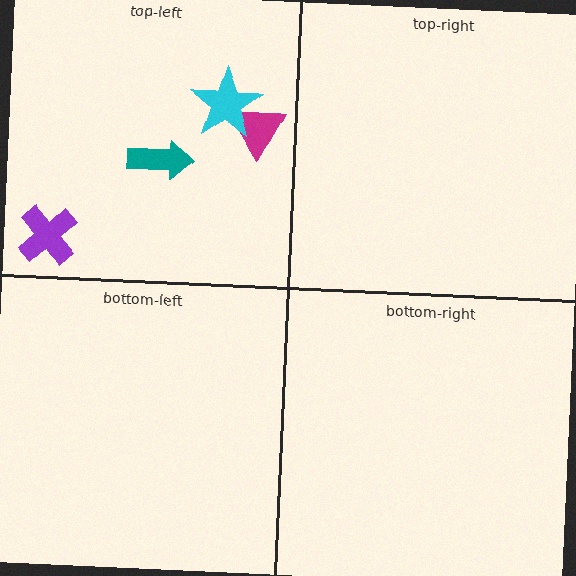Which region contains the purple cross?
The top-left region.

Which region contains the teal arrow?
The top-left region.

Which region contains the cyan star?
The top-left region.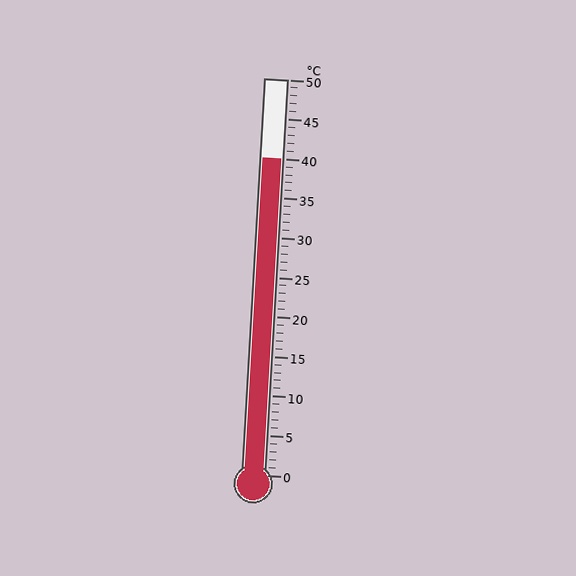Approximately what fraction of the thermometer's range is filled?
The thermometer is filled to approximately 80% of its range.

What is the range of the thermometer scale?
The thermometer scale ranges from 0°C to 50°C.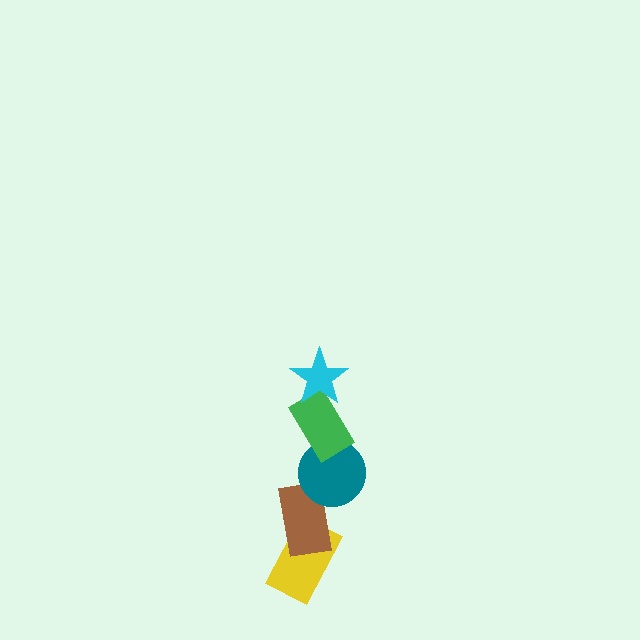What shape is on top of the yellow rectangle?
The brown rectangle is on top of the yellow rectangle.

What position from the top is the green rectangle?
The green rectangle is 2nd from the top.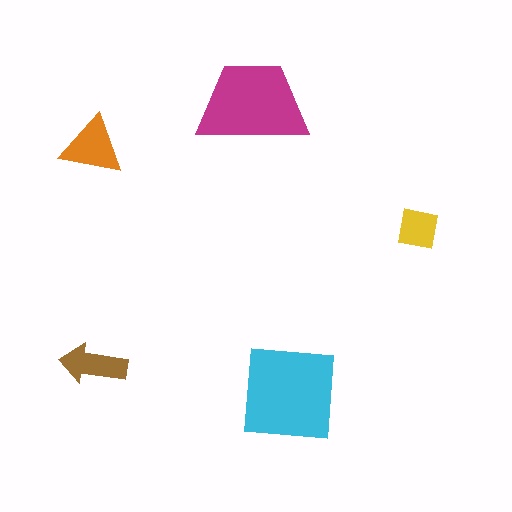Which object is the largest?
The cyan square.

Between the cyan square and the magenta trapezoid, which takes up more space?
The cyan square.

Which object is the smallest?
The yellow square.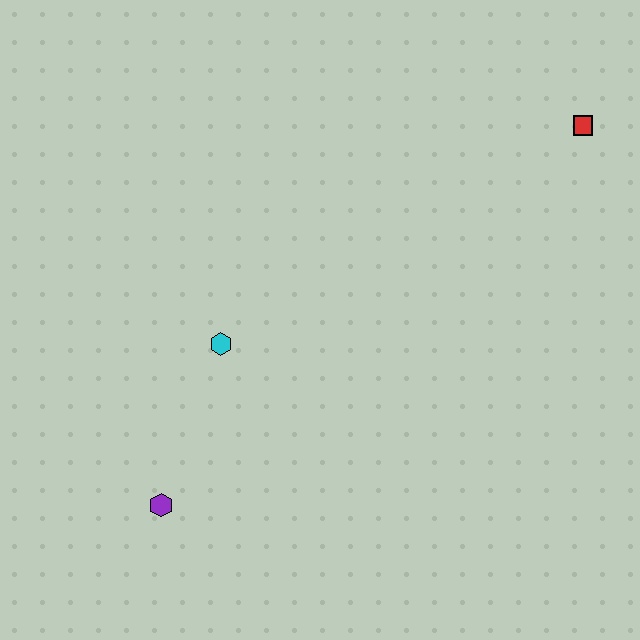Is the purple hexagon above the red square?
No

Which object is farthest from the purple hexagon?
The red square is farthest from the purple hexagon.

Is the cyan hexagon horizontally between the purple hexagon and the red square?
Yes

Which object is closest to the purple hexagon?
The cyan hexagon is closest to the purple hexagon.